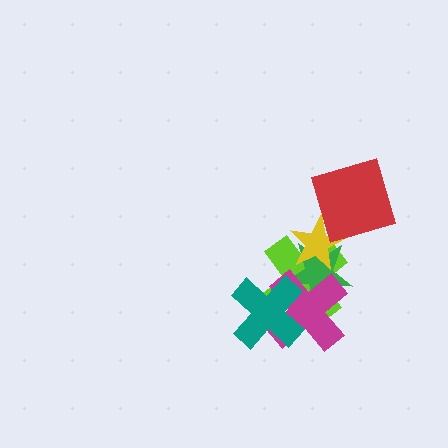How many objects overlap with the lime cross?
4 objects overlap with the lime cross.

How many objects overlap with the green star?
4 objects overlap with the green star.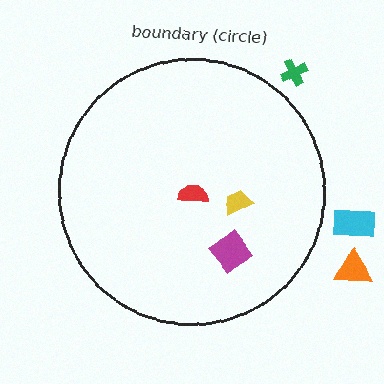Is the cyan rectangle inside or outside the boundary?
Outside.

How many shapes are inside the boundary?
3 inside, 3 outside.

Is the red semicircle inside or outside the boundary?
Inside.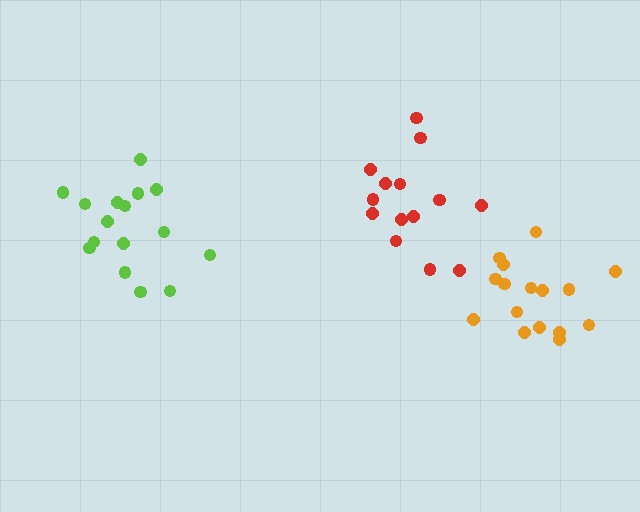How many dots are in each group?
Group 1: 16 dots, Group 2: 14 dots, Group 3: 17 dots (47 total).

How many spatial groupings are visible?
There are 3 spatial groupings.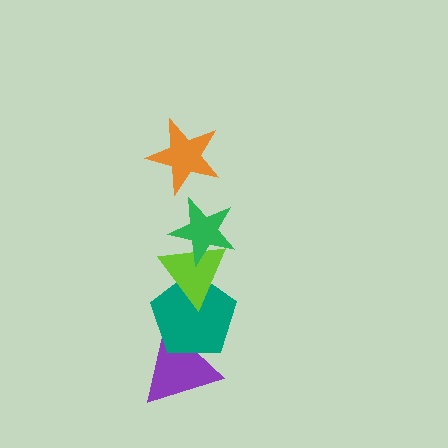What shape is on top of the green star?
The orange star is on top of the green star.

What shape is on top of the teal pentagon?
The lime triangle is on top of the teal pentagon.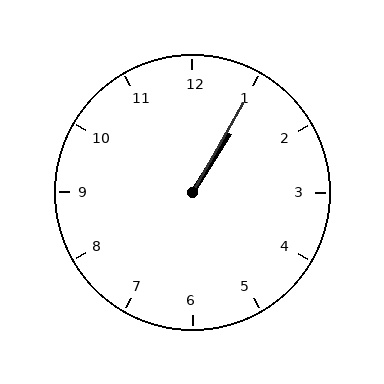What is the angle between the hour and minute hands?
Approximately 2 degrees.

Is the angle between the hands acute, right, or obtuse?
It is acute.